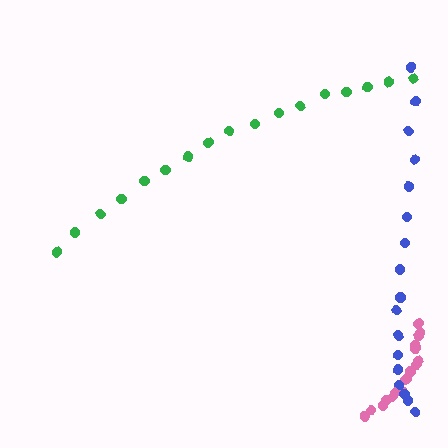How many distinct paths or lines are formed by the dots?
There are 3 distinct paths.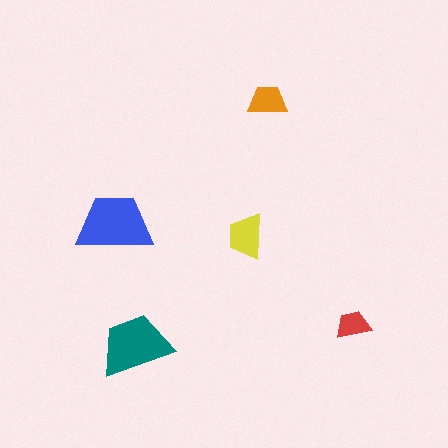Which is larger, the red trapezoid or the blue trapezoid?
The blue one.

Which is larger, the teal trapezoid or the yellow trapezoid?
The teal one.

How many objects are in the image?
There are 5 objects in the image.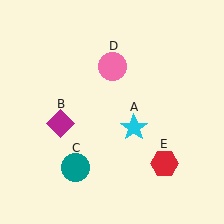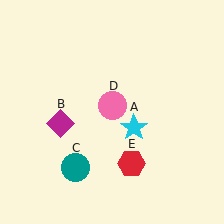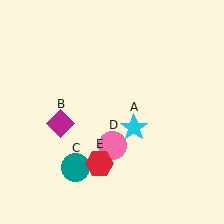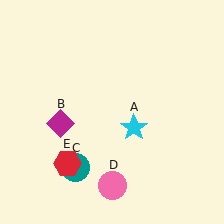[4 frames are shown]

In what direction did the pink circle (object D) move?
The pink circle (object D) moved down.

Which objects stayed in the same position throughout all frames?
Cyan star (object A) and magenta diamond (object B) and teal circle (object C) remained stationary.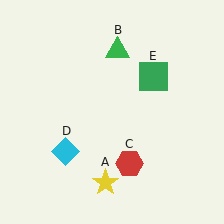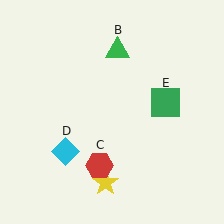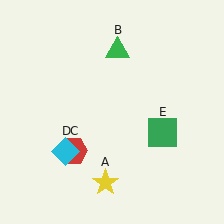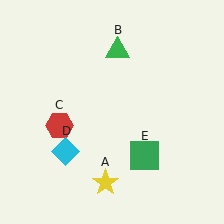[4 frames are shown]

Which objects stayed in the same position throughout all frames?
Yellow star (object A) and green triangle (object B) and cyan diamond (object D) remained stationary.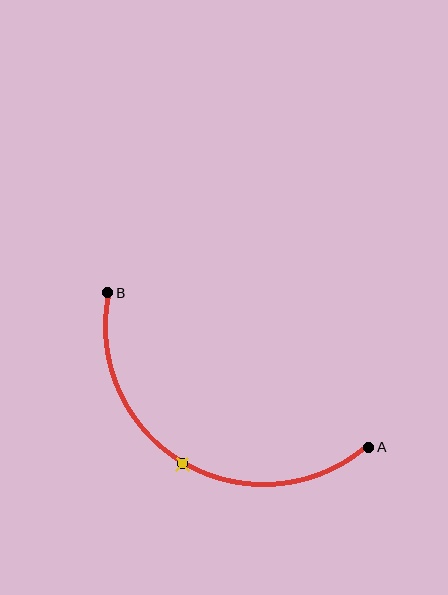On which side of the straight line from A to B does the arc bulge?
The arc bulges below the straight line connecting A and B.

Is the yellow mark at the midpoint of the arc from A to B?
Yes. The yellow mark lies on the arc at equal arc-length from both A and B — it is the arc midpoint.